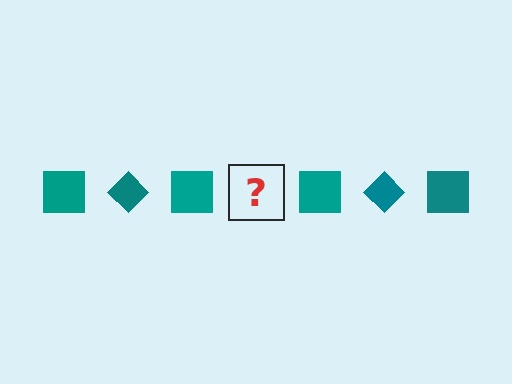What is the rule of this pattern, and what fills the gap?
The rule is that the pattern cycles through square, diamond shapes in teal. The gap should be filled with a teal diamond.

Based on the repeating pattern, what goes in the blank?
The blank should be a teal diamond.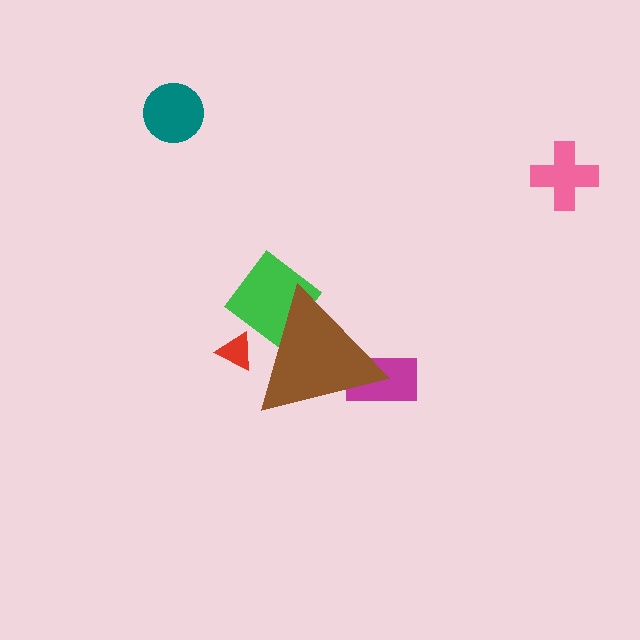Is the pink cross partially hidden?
No, the pink cross is fully visible.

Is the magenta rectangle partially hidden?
Yes, the magenta rectangle is partially hidden behind the brown triangle.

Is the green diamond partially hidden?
Yes, the green diamond is partially hidden behind the brown triangle.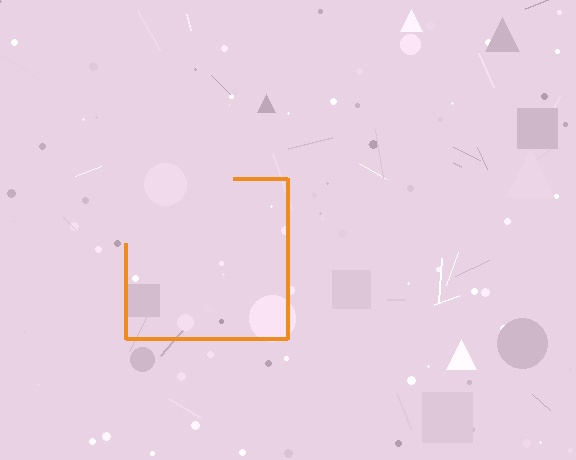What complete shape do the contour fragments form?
The contour fragments form a square.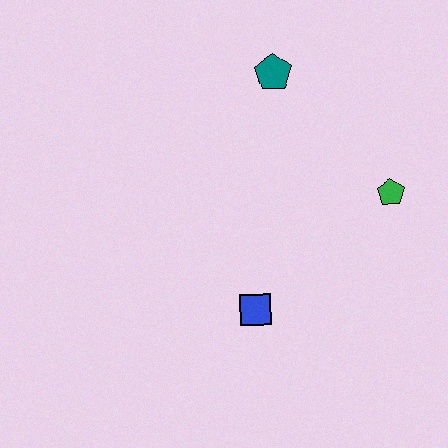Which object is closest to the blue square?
The green pentagon is closest to the blue square.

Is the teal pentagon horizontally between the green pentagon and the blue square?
Yes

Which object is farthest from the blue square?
The teal pentagon is farthest from the blue square.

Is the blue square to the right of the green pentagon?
No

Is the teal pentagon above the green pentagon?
Yes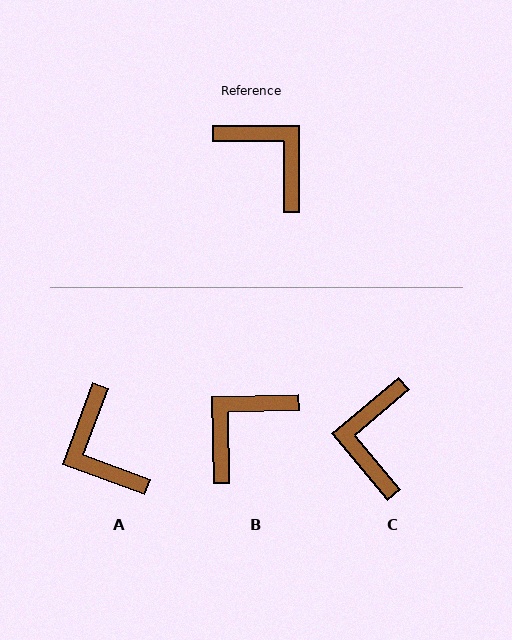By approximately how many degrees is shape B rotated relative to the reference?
Approximately 91 degrees counter-clockwise.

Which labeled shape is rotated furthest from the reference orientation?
A, about 160 degrees away.